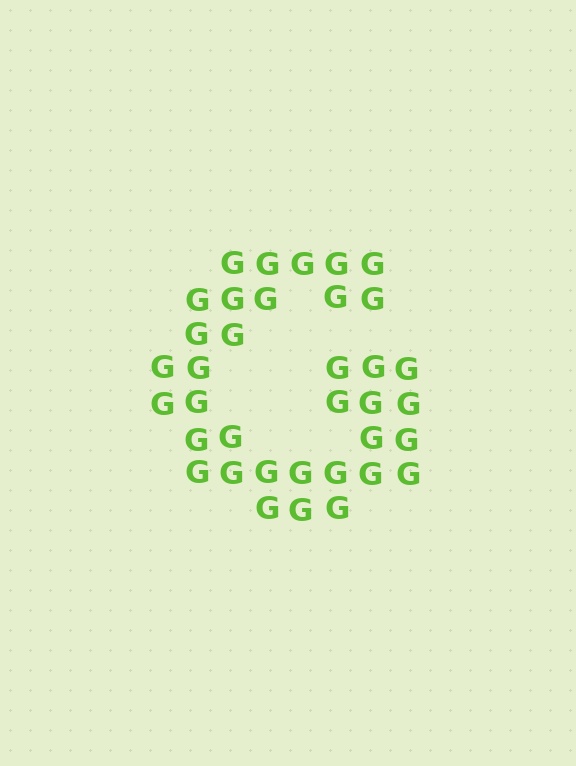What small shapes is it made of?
It is made of small letter G's.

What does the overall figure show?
The overall figure shows the letter G.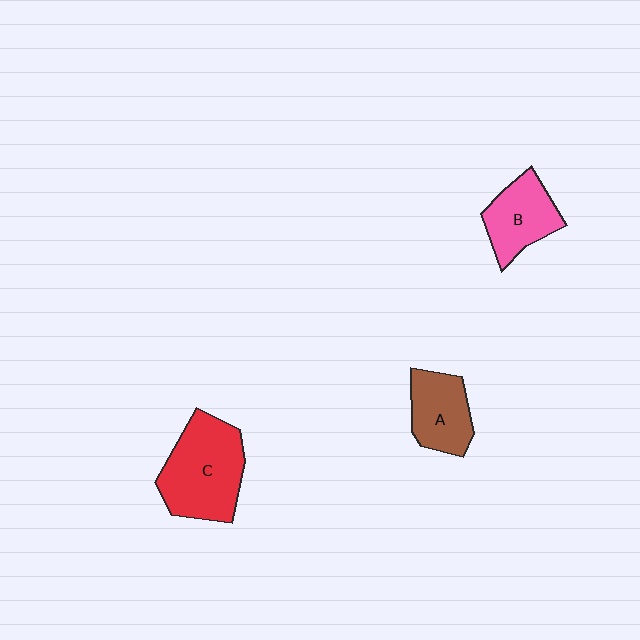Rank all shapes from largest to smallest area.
From largest to smallest: C (red), B (pink), A (brown).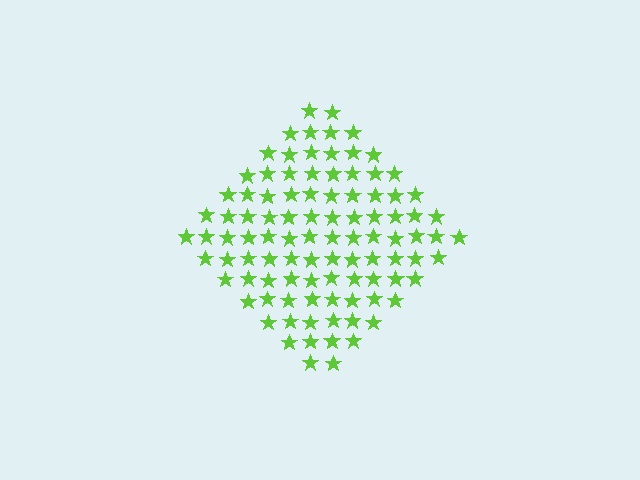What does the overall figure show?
The overall figure shows a diamond.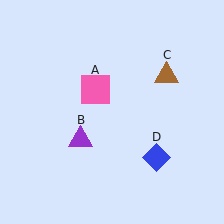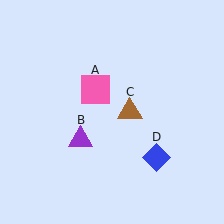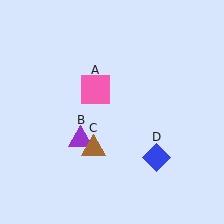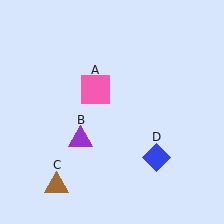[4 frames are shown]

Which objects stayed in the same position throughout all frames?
Pink square (object A) and purple triangle (object B) and blue diamond (object D) remained stationary.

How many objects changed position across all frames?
1 object changed position: brown triangle (object C).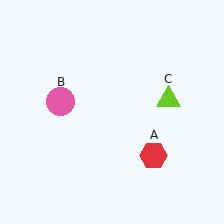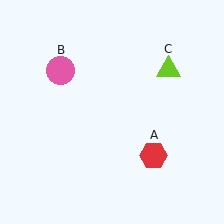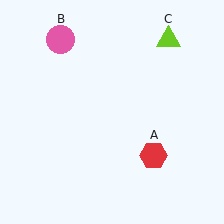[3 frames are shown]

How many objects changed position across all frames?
2 objects changed position: pink circle (object B), lime triangle (object C).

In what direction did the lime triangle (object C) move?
The lime triangle (object C) moved up.